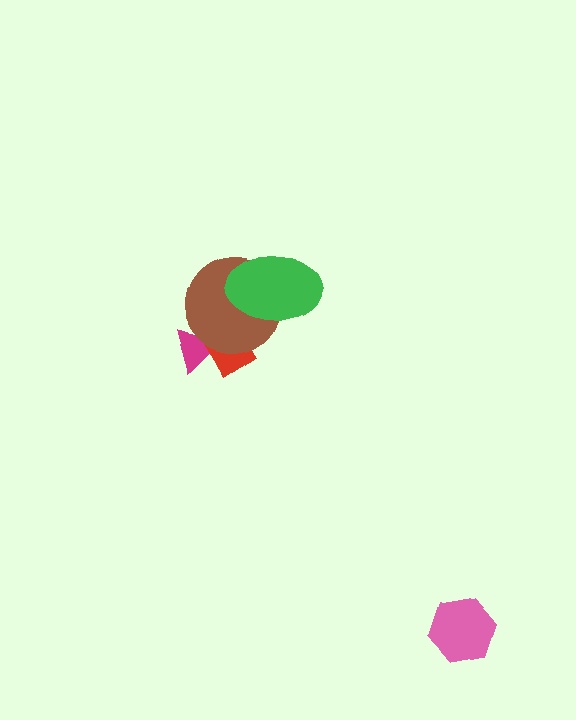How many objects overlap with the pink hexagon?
0 objects overlap with the pink hexagon.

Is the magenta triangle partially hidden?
Yes, it is partially covered by another shape.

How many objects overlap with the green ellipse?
1 object overlaps with the green ellipse.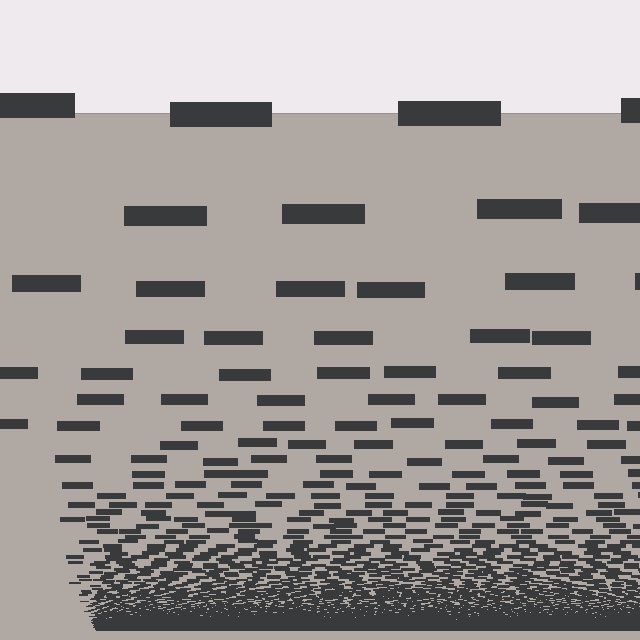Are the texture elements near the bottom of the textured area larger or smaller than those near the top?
Smaller. The gradient is inverted — elements near the bottom are smaller and denser.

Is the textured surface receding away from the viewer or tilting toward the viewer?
The surface appears to tilt toward the viewer. Texture elements get larger and sparser toward the top.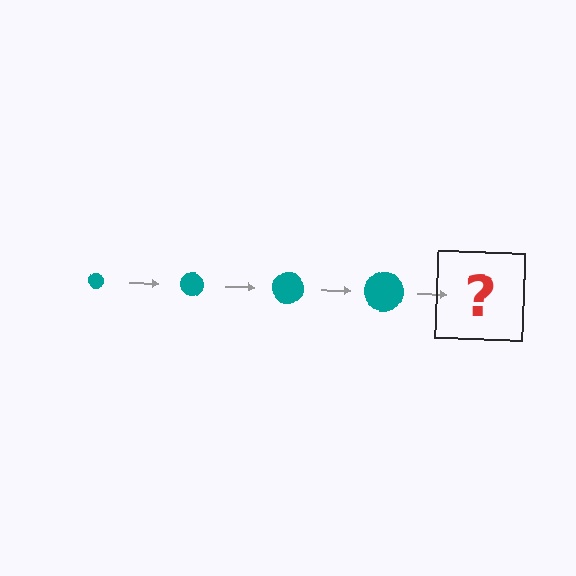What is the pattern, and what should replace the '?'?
The pattern is that the circle gets progressively larger each step. The '?' should be a teal circle, larger than the previous one.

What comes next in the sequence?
The next element should be a teal circle, larger than the previous one.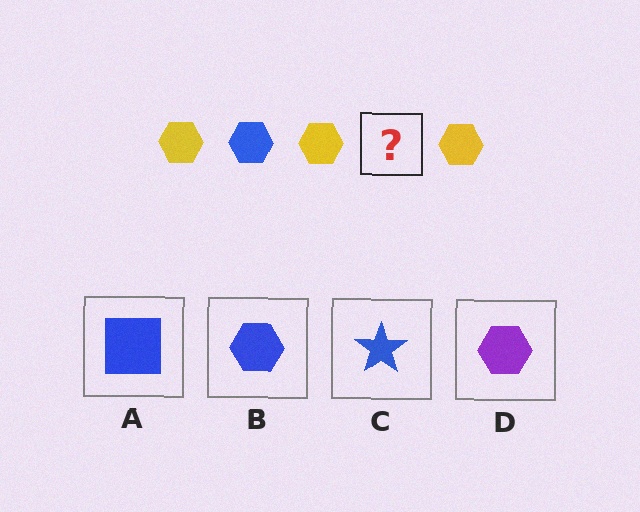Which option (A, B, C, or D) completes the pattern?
B.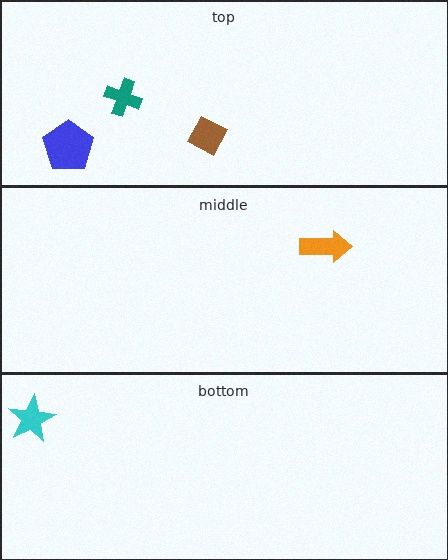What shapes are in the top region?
The blue pentagon, the teal cross, the brown diamond.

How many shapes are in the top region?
3.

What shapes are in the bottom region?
The cyan star.